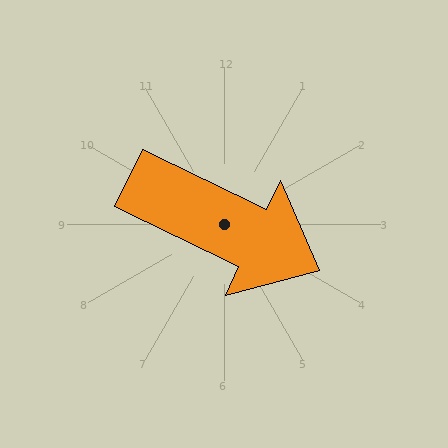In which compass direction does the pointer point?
Southeast.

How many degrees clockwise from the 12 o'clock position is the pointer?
Approximately 116 degrees.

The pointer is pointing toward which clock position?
Roughly 4 o'clock.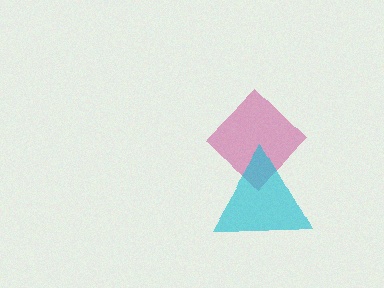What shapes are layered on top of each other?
The layered shapes are: a magenta diamond, a cyan triangle.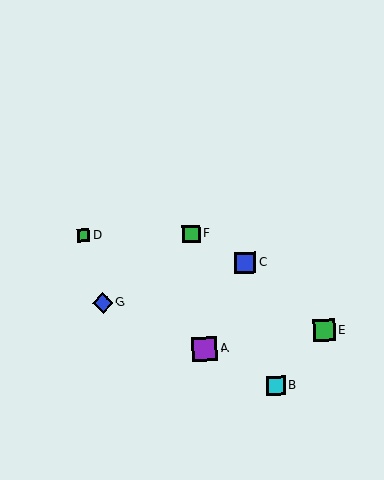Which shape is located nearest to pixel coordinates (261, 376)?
The cyan square (labeled B) at (276, 385) is nearest to that location.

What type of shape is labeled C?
Shape C is a blue square.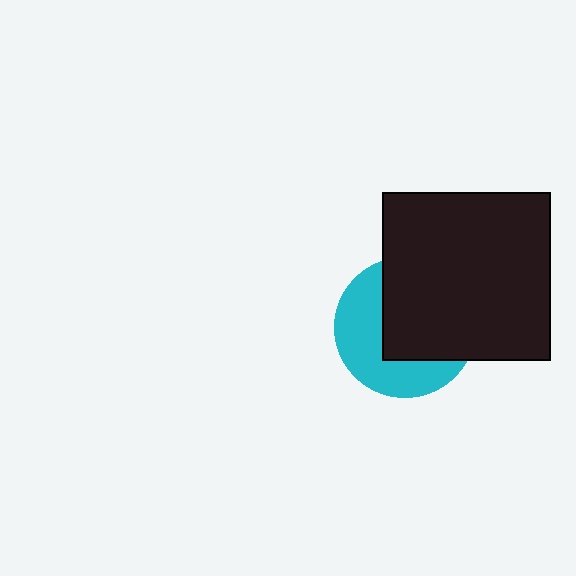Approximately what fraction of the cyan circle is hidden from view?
Roughly 55% of the cyan circle is hidden behind the black square.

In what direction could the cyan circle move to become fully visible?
The cyan circle could move toward the lower-left. That would shift it out from behind the black square entirely.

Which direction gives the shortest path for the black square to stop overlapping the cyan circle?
Moving toward the upper-right gives the shortest separation.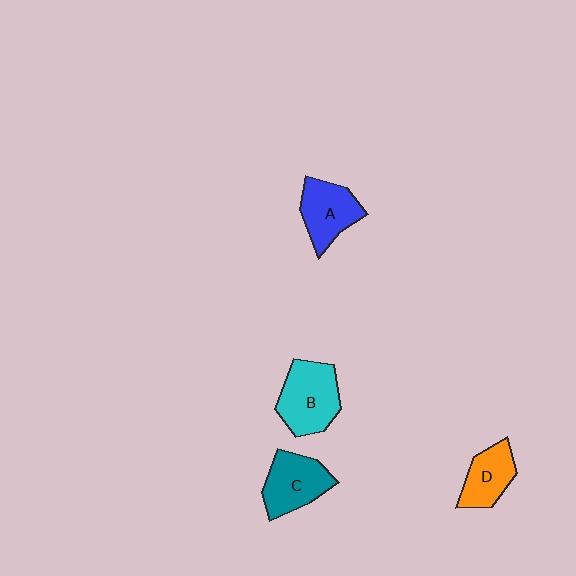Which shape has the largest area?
Shape B (cyan).